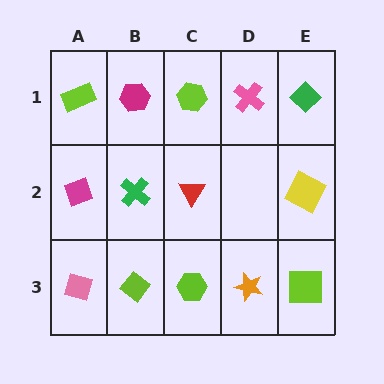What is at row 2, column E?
A yellow square.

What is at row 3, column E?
A lime square.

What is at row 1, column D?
A pink cross.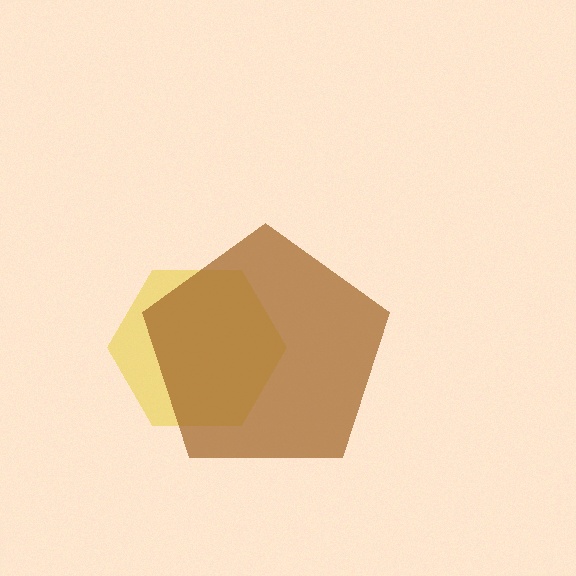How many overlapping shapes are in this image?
There are 2 overlapping shapes in the image.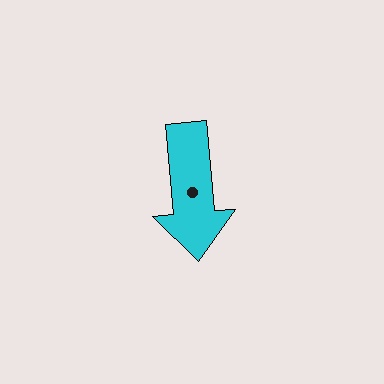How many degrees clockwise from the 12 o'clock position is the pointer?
Approximately 175 degrees.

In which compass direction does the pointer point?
South.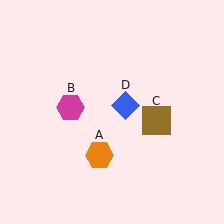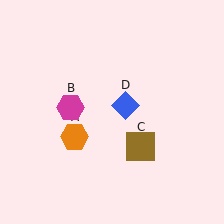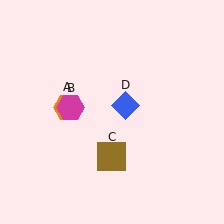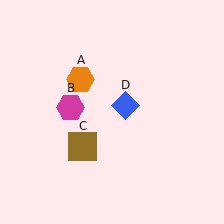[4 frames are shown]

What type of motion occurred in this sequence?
The orange hexagon (object A), brown square (object C) rotated clockwise around the center of the scene.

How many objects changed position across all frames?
2 objects changed position: orange hexagon (object A), brown square (object C).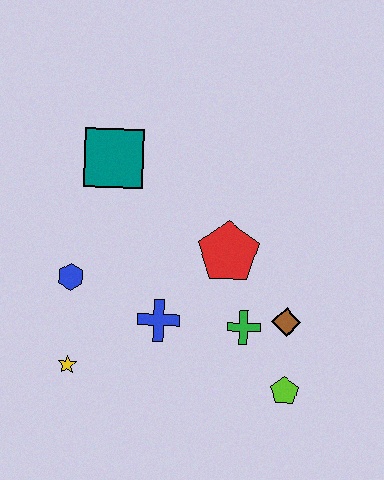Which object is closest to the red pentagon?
The green cross is closest to the red pentagon.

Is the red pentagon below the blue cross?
No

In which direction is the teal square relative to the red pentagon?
The teal square is to the left of the red pentagon.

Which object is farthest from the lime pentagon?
The teal square is farthest from the lime pentagon.